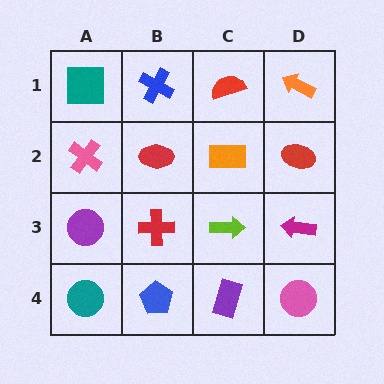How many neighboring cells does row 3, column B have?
4.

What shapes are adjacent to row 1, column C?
An orange rectangle (row 2, column C), a blue cross (row 1, column B), an orange arrow (row 1, column D).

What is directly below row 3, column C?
A purple rectangle.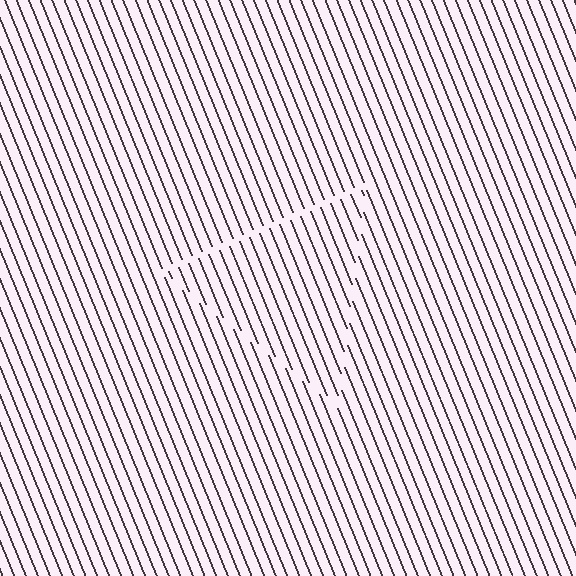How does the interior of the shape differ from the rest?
The interior of the shape contains the same grating, shifted by half a period — the contour is defined by the phase discontinuity where line-ends from the inner and outer gratings abut.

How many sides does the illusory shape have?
3 sides — the line-ends trace a triangle.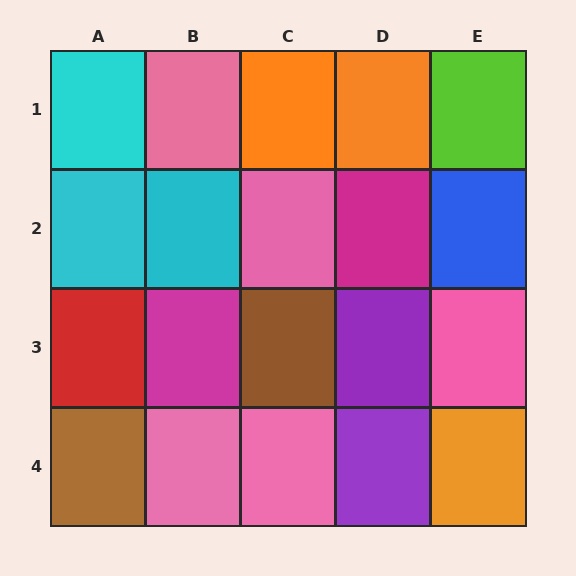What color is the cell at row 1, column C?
Orange.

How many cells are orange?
3 cells are orange.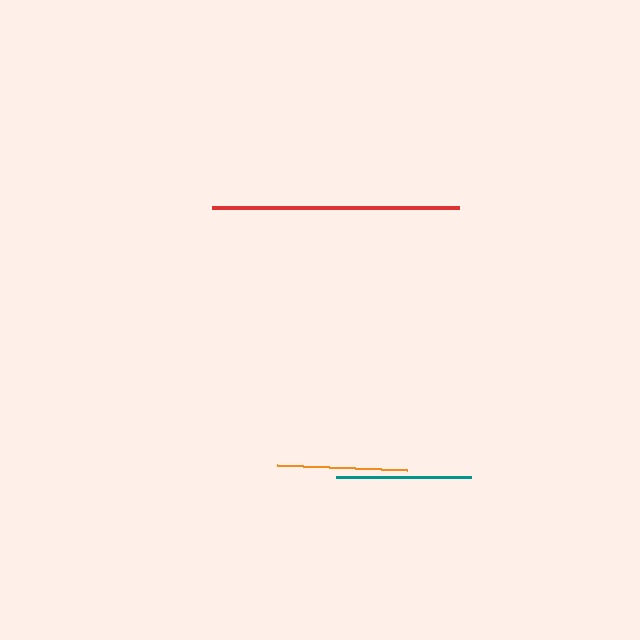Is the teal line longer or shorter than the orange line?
The teal line is longer than the orange line.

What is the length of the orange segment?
The orange segment is approximately 130 pixels long.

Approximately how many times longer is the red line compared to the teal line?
The red line is approximately 1.8 times the length of the teal line.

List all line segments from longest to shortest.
From longest to shortest: red, teal, orange.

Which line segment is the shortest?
The orange line is the shortest at approximately 130 pixels.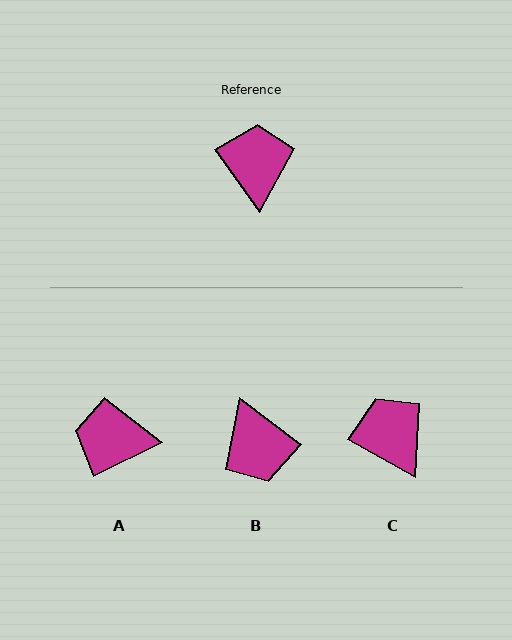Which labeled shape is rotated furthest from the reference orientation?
B, about 162 degrees away.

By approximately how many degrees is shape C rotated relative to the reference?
Approximately 26 degrees counter-clockwise.